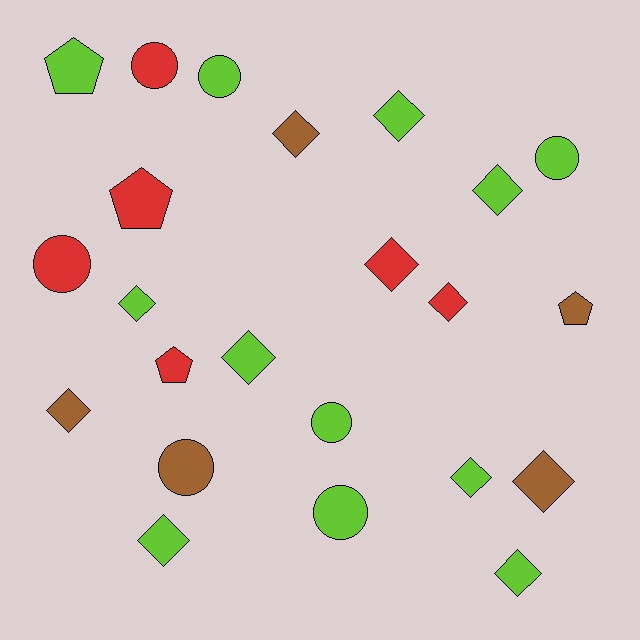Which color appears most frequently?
Lime, with 12 objects.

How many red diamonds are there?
There are 2 red diamonds.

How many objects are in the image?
There are 23 objects.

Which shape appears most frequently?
Diamond, with 12 objects.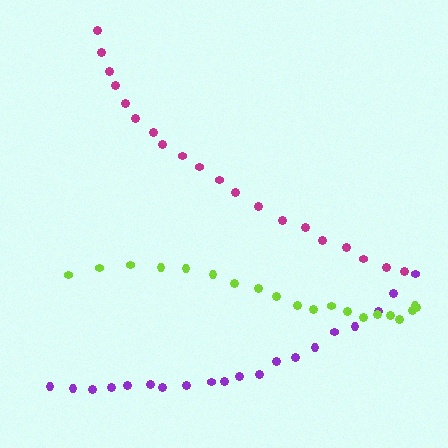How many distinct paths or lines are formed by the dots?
There are 3 distinct paths.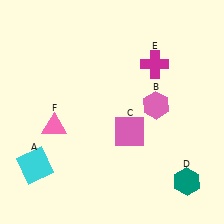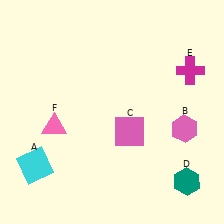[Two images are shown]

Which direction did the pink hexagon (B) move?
The pink hexagon (B) moved right.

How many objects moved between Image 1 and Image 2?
2 objects moved between the two images.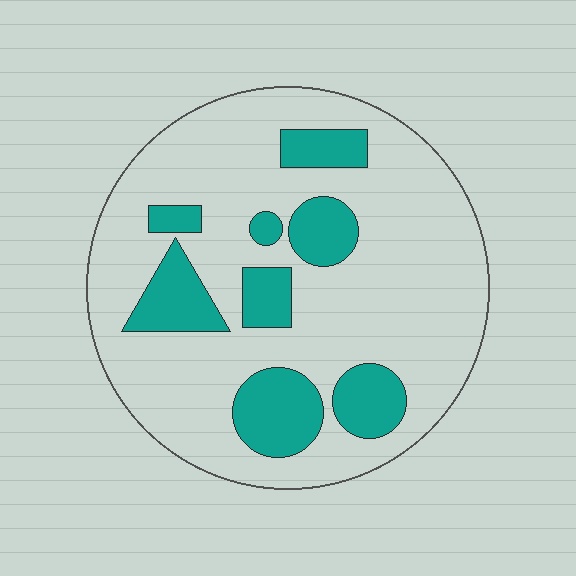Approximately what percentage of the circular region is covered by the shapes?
Approximately 25%.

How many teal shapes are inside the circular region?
8.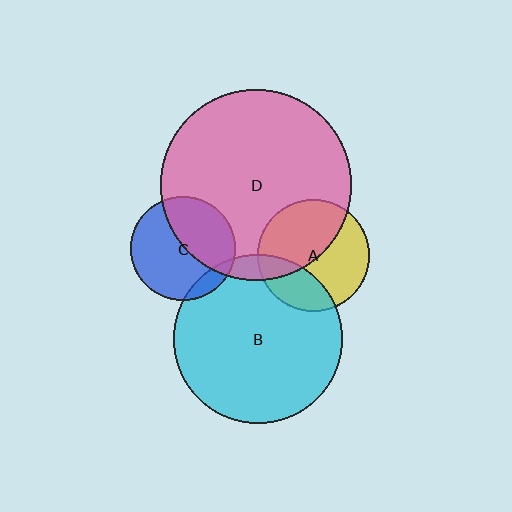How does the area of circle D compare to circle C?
Approximately 3.4 times.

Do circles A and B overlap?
Yes.